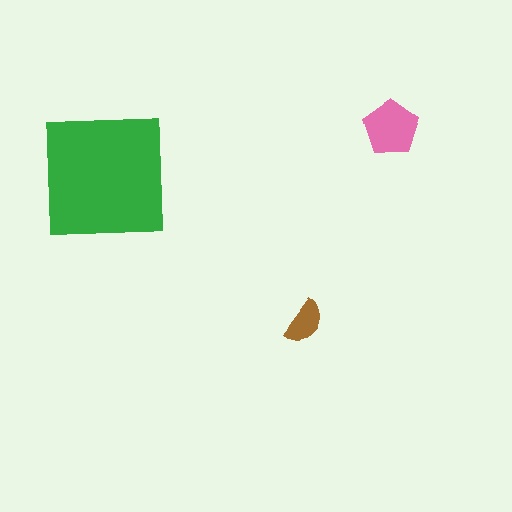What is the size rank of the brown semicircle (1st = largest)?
3rd.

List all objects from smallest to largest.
The brown semicircle, the pink pentagon, the green square.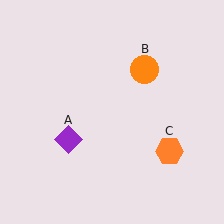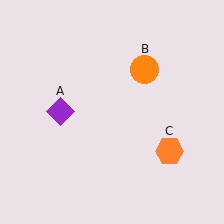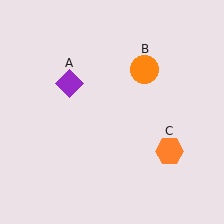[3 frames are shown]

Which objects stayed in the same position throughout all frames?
Orange circle (object B) and orange hexagon (object C) remained stationary.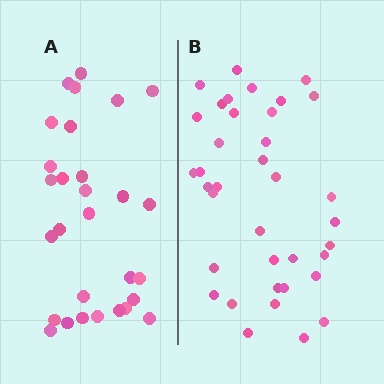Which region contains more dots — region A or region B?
Region B (the right region) has more dots.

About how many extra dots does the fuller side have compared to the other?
Region B has roughly 8 or so more dots than region A.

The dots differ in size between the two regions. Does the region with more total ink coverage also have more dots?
No. Region A has more total ink coverage because its dots are larger, but region B actually contains more individual dots. Total area can be misleading — the number of items is what matters here.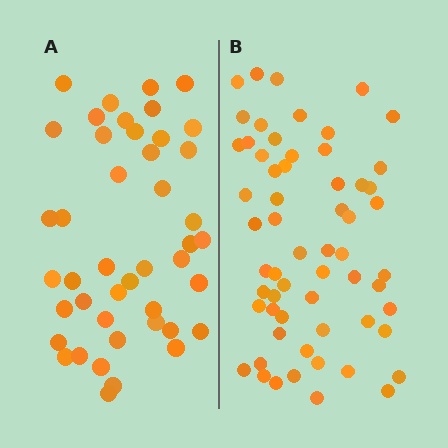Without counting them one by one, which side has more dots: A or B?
Region B (the right region) has more dots.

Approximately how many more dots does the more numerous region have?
Region B has approximately 15 more dots than region A.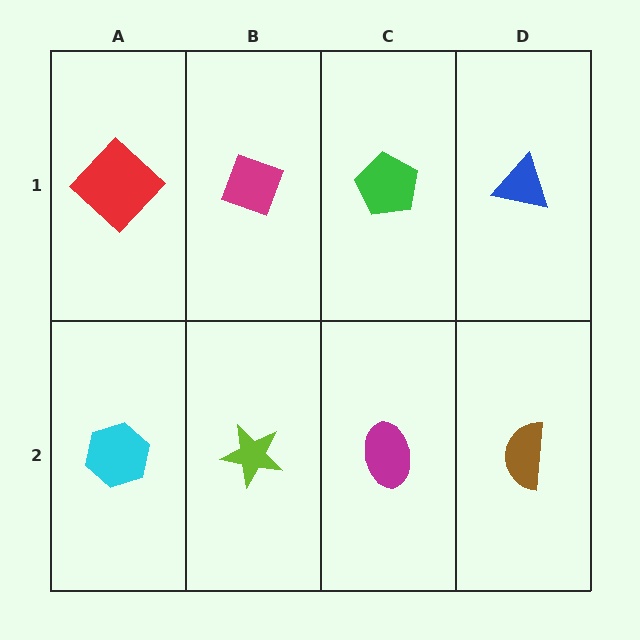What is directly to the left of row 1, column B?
A red diamond.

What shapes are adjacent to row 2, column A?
A red diamond (row 1, column A), a lime star (row 2, column B).